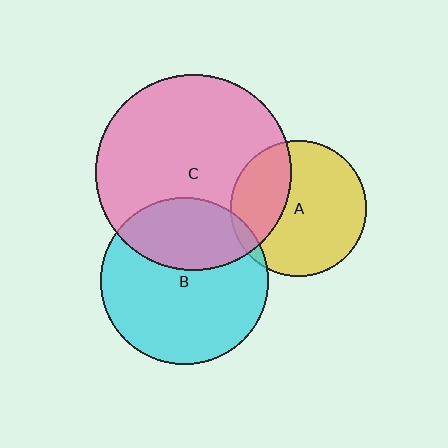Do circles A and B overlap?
Yes.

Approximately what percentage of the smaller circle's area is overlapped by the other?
Approximately 5%.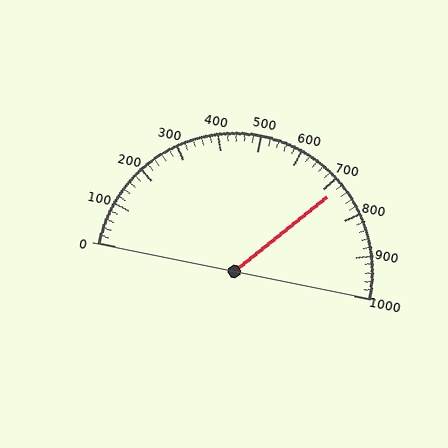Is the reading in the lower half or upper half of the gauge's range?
The reading is in the upper half of the range (0 to 1000).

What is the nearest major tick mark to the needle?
The nearest major tick mark is 700.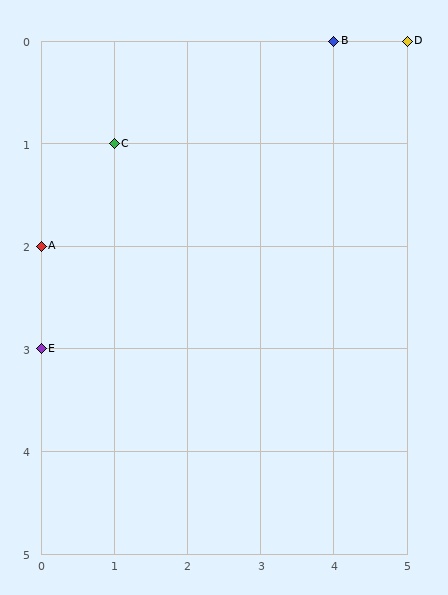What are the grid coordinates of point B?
Point B is at grid coordinates (4, 0).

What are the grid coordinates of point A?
Point A is at grid coordinates (0, 2).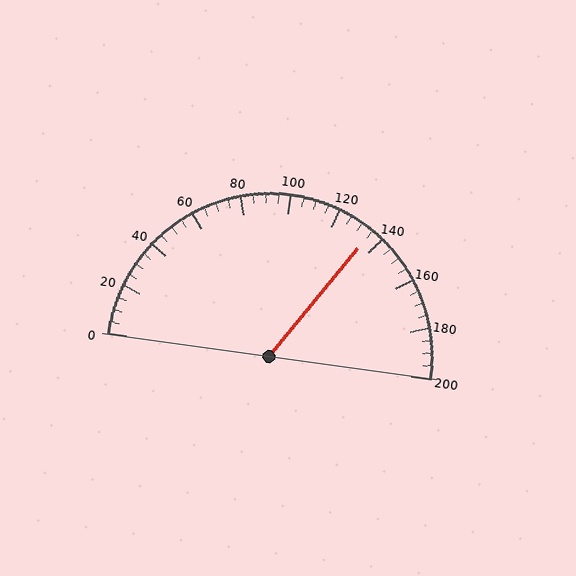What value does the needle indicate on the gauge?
The needle indicates approximately 135.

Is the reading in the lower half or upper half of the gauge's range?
The reading is in the upper half of the range (0 to 200).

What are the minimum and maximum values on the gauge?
The gauge ranges from 0 to 200.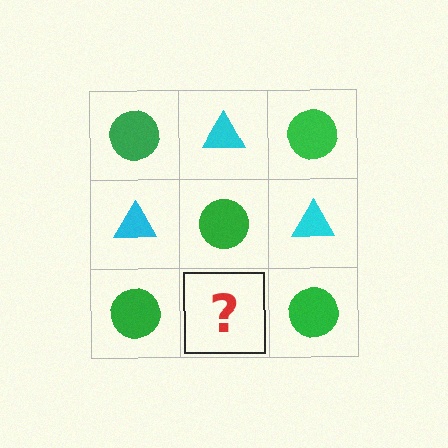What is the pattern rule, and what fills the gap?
The rule is that it alternates green circle and cyan triangle in a checkerboard pattern. The gap should be filled with a cyan triangle.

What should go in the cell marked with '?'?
The missing cell should contain a cyan triangle.